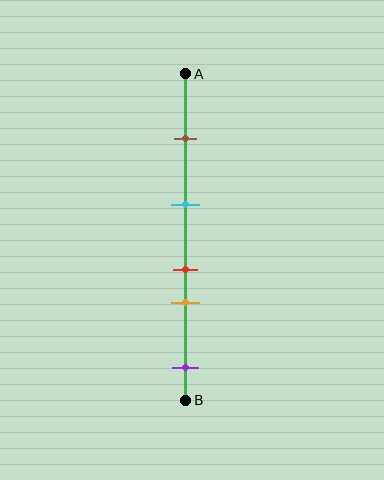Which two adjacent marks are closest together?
The red and orange marks are the closest adjacent pair.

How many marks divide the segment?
There are 5 marks dividing the segment.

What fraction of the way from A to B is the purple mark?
The purple mark is approximately 90% (0.9) of the way from A to B.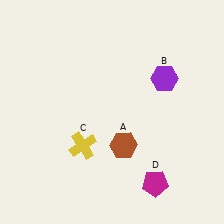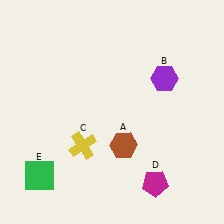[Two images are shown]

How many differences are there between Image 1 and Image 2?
There is 1 difference between the two images.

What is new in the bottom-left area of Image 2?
A green square (E) was added in the bottom-left area of Image 2.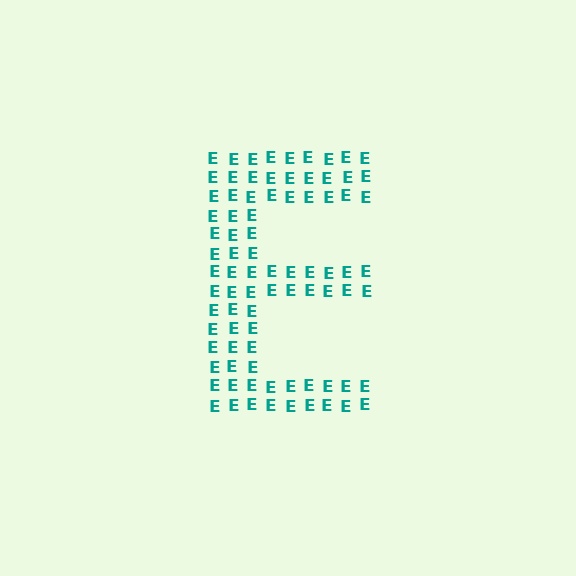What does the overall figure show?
The overall figure shows the letter E.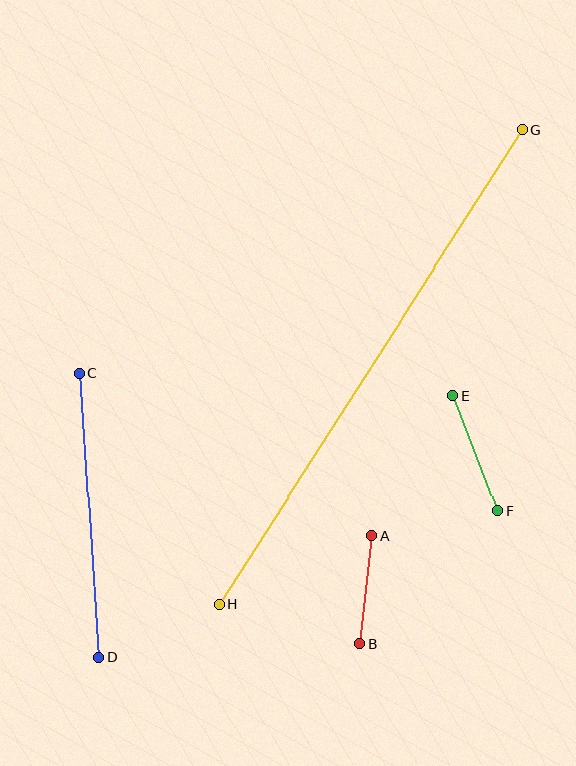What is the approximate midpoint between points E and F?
The midpoint is at approximately (475, 453) pixels.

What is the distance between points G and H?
The distance is approximately 563 pixels.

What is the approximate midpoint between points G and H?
The midpoint is at approximately (371, 367) pixels.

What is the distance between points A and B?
The distance is approximately 109 pixels.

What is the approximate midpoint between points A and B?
The midpoint is at approximately (366, 589) pixels.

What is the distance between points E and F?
The distance is approximately 123 pixels.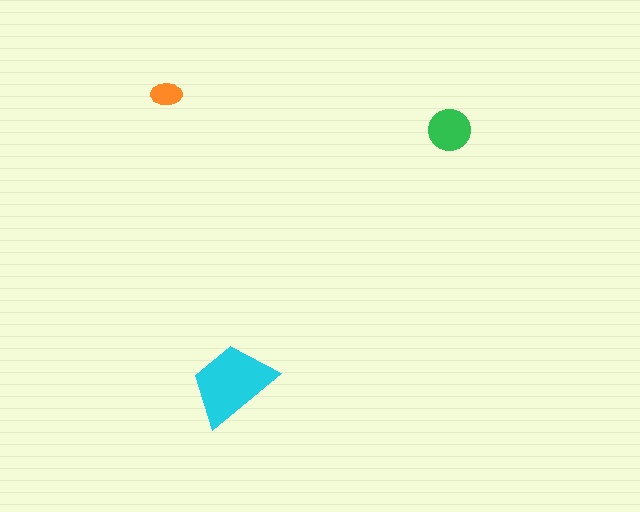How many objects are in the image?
There are 3 objects in the image.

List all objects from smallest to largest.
The orange ellipse, the green circle, the cyan trapezoid.